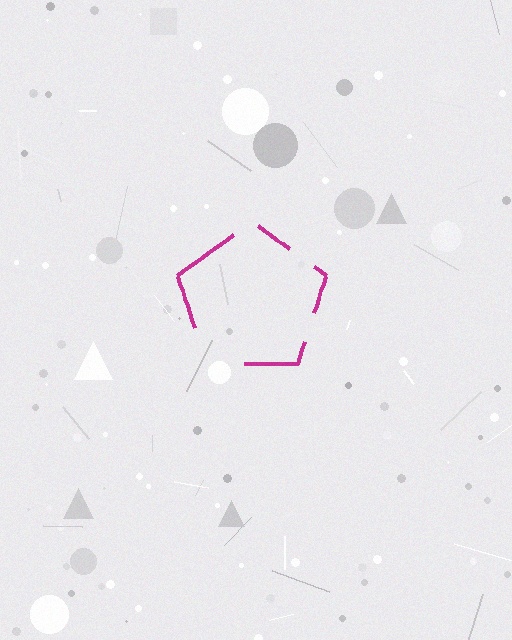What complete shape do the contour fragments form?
The contour fragments form a pentagon.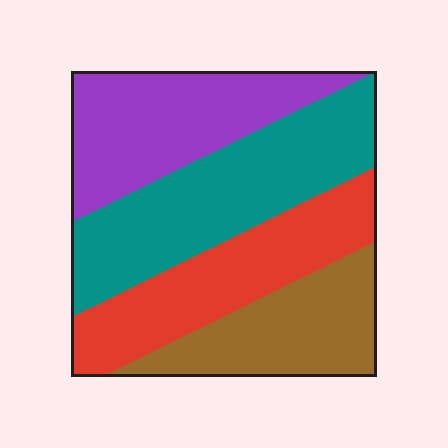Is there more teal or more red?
Teal.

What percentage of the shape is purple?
Purple takes up less than a quarter of the shape.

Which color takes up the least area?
Brown, at roughly 20%.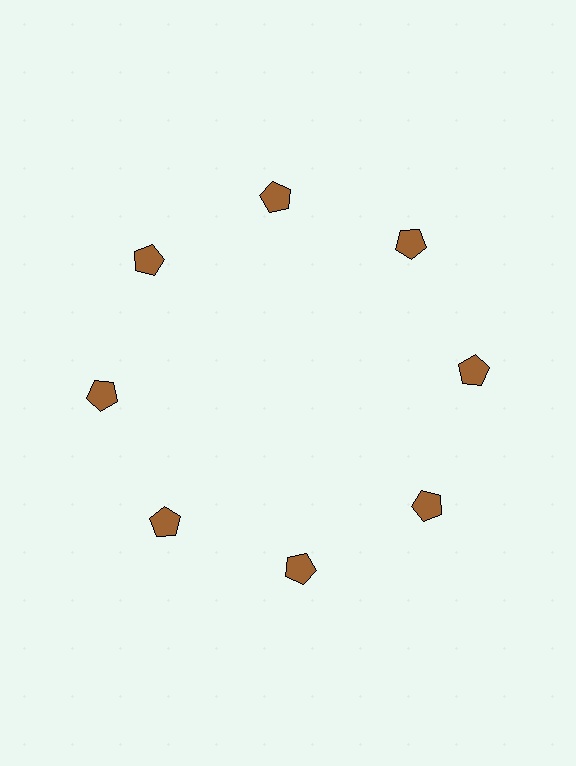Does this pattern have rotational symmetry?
Yes, this pattern has 8-fold rotational symmetry. It looks the same after rotating 45 degrees around the center.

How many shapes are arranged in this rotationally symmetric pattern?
There are 8 shapes, arranged in 8 groups of 1.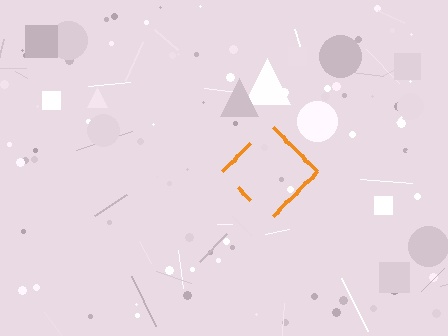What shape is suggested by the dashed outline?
The dashed outline suggests a diamond.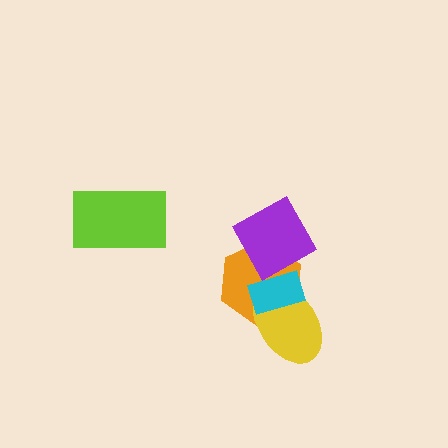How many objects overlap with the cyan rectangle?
2 objects overlap with the cyan rectangle.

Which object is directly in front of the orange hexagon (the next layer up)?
The yellow ellipse is directly in front of the orange hexagon.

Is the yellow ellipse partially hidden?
Yes, it is partially covered by another shape.